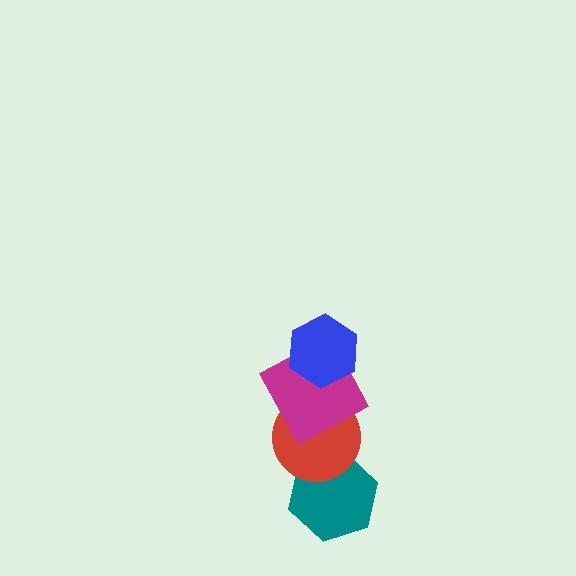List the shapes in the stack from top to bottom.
From top to bottom: the blue hexagon, the magenta square, the red circle, the teal hexagon.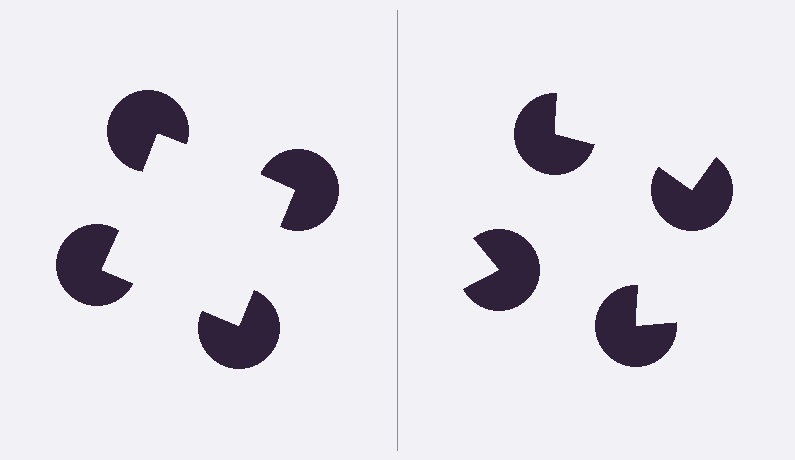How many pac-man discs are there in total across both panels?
8 — 4 on each side.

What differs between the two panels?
The pac-man discs are positioned identically on both sides; only the wedge orientations differ. On the left they align to a square; on the right they are misaligned.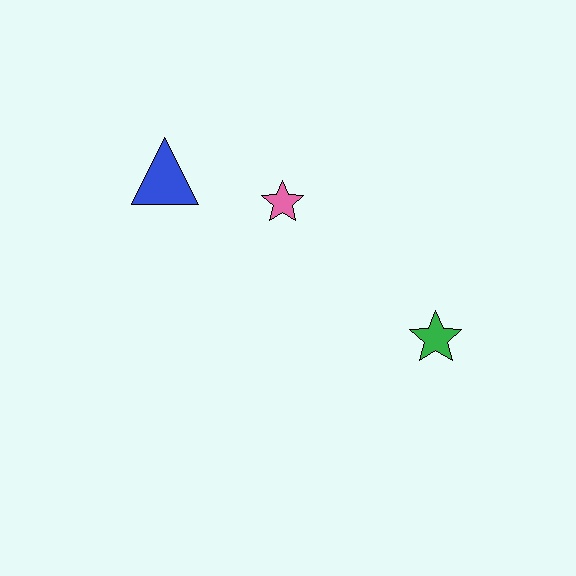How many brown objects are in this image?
There are no brown objects.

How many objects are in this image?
There are 3 objects.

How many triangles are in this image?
There is 1 triangle.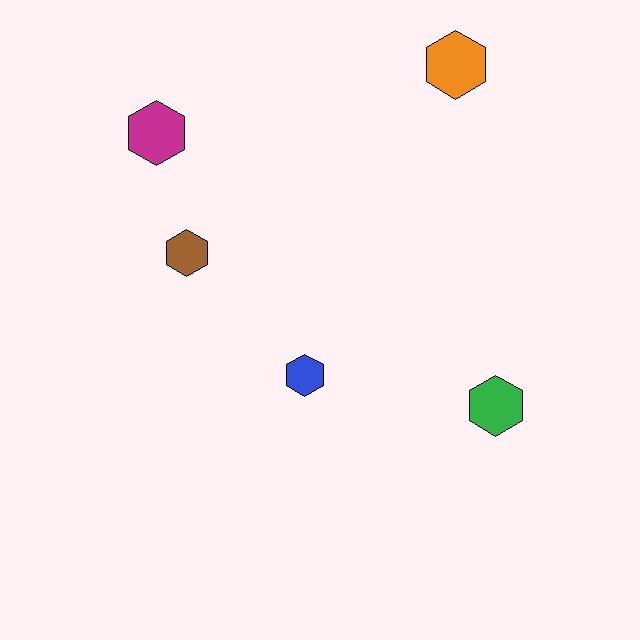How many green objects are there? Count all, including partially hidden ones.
There is 1 green object.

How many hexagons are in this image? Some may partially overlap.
There are 5 hexagons.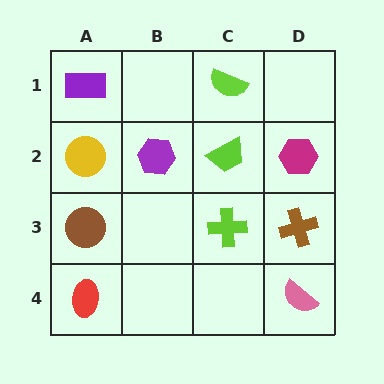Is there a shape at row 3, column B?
No, that cell is empty.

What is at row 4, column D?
A pink semicircle.